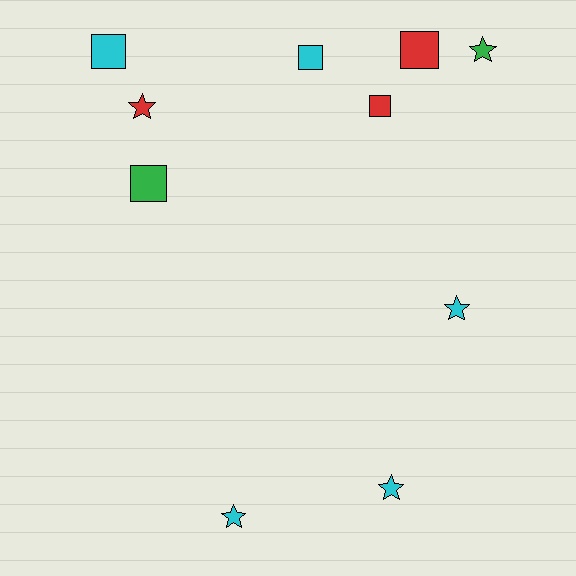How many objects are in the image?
There are 10 objects.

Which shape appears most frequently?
Square, with 5 objects.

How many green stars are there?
There is 1 green star.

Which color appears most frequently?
Cyan, with 5 objects.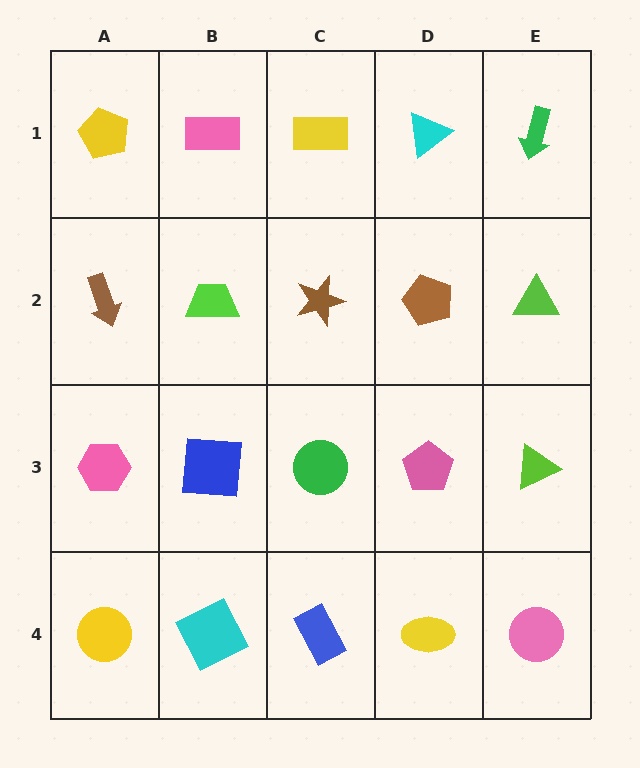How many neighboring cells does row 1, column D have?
3.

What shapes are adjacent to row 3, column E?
A lime triangle (row 2, column E), a pink circle (row 4, column E), a pink pentagon (row 3, column D).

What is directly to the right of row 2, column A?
A lime trapezoid.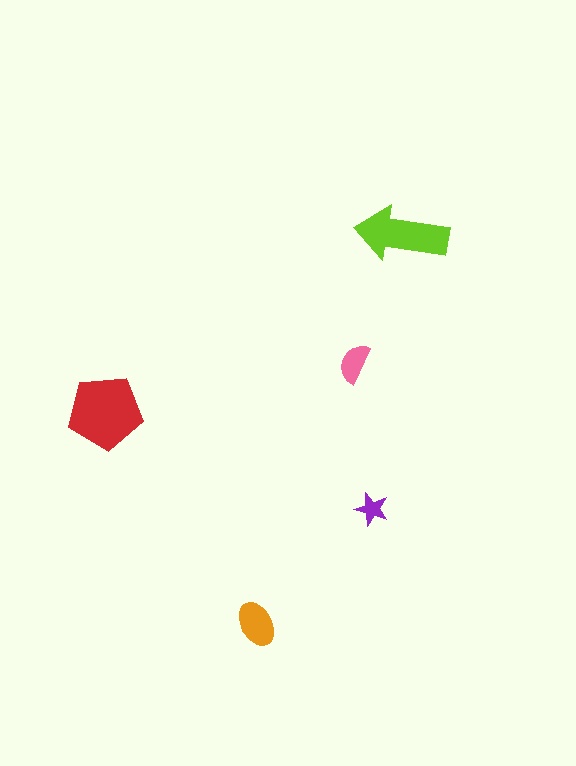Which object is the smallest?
The purple star.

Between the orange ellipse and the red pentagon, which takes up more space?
The red pentagon.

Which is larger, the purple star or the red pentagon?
The red pentagon.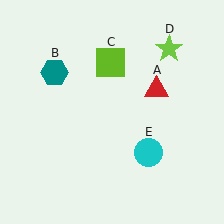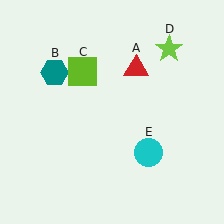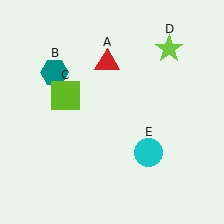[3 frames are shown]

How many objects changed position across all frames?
2 objects changed position: red triangle (object A), lime square (object C).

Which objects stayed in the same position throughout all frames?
Teal hexagon (object B) and lime star (object D) and cyan circle (object E) remained stationary.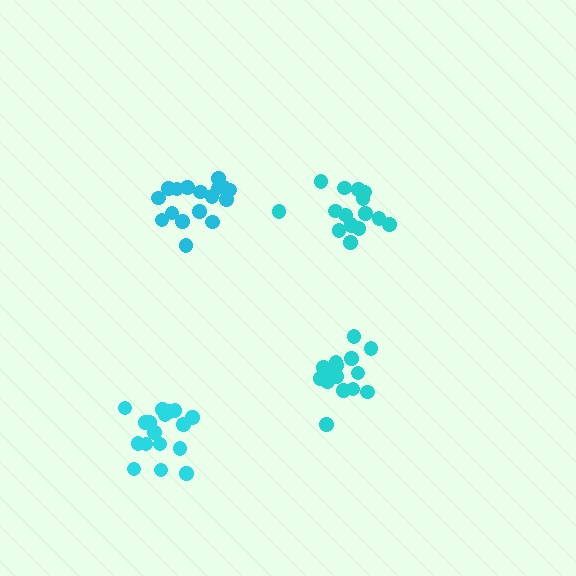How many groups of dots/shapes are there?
There are 4 groups.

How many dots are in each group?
Group 1: 18 dots, Group 2: 17 dots, Group 3: 16 dots, Group 4: 16 dots (67 total).